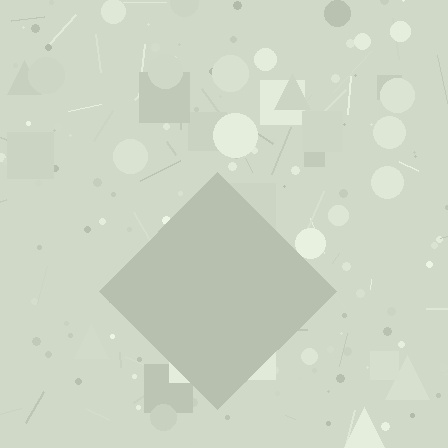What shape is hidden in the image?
A diamond is hidden in the image.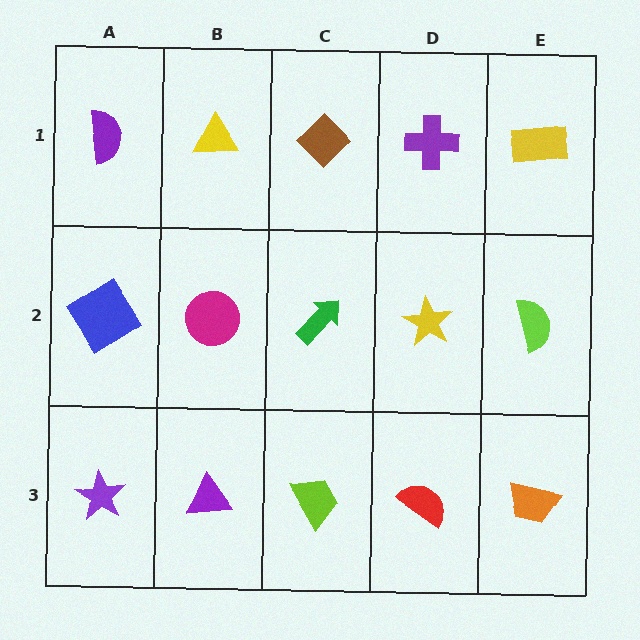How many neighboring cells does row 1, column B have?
3.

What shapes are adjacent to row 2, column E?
A yellow rectangle (row 1, column E), an orange trapezoid (row 3, column E), a yellow star (row 2, column D).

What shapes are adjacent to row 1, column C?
A green arrow (row 2, column C), a yellow triangle (row 1, column B), a purple cross (row 1, column D).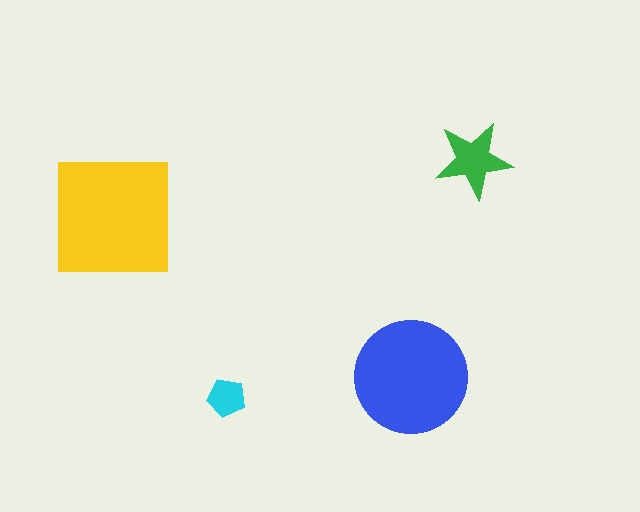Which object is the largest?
The yellow square.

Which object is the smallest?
The cyan pentagon.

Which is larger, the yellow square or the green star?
The yellow square.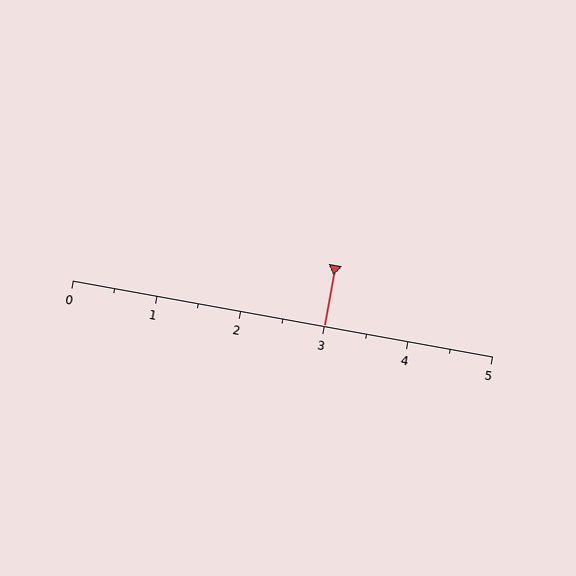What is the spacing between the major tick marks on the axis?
The major ticks are spaced 1 apart.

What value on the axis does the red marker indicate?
The marker indicates approximately 3.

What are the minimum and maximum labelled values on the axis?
The axis runs from 0 to 5.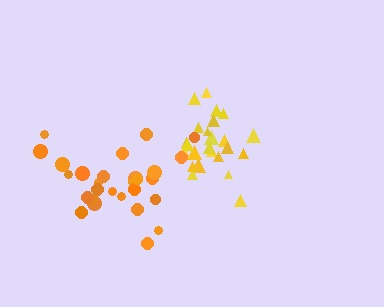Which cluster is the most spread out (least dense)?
Orange.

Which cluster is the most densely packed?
Yellow.